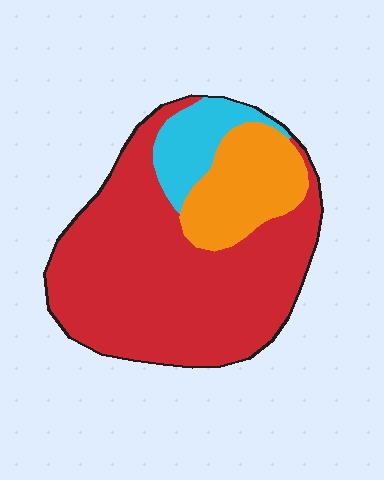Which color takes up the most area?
Red, at roughly 70%.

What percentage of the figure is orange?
Orange takes up less than a quarter of the figure.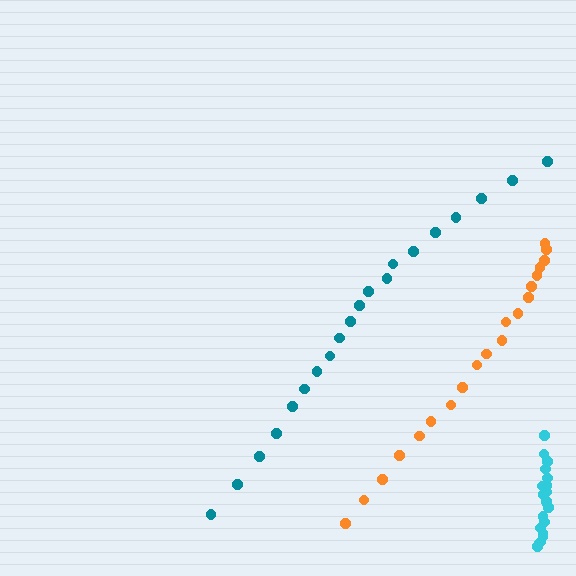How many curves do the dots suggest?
There are 3 distinct paths.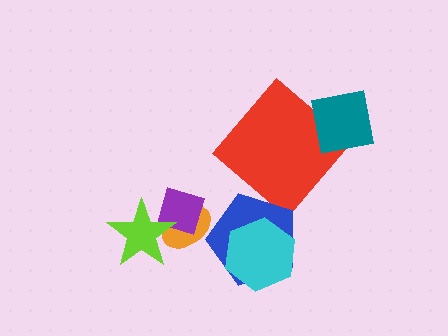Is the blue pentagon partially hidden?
Yes, it is partially covered by another shape.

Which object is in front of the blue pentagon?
The cyan hexagon is in front of the blue pentagon.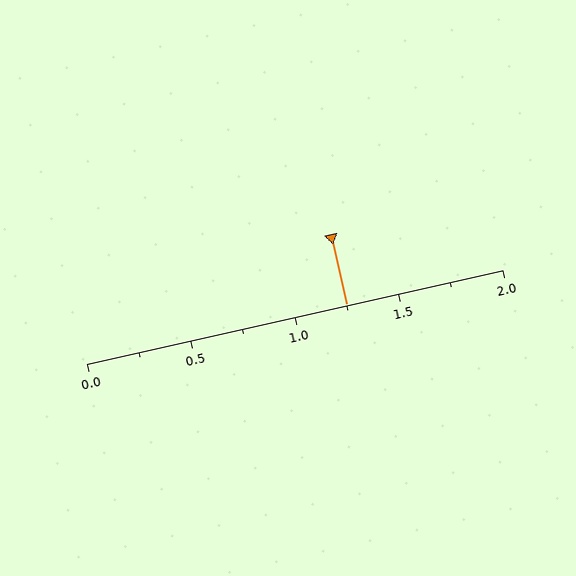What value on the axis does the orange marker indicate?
The marker indicates approximately 1.25.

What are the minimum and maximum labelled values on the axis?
The axis runs from 0.0 to 2.0.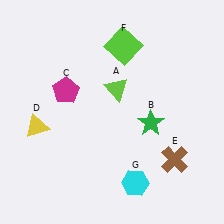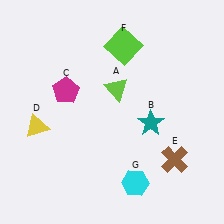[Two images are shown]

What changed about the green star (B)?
In Image 1, B is green. In Image 2, it changed to teal.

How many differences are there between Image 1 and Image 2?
There is 1 difference between the two images.